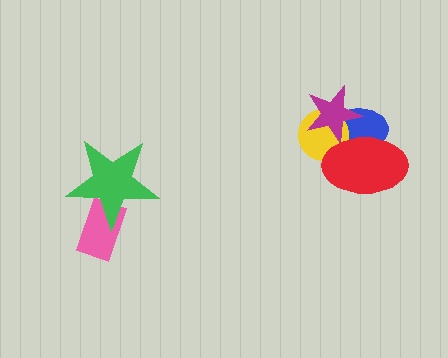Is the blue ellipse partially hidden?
Yes, it is partially covered by another shape.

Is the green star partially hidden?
No, no other shape covers it.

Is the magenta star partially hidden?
Yes, it is partially covered by another shape.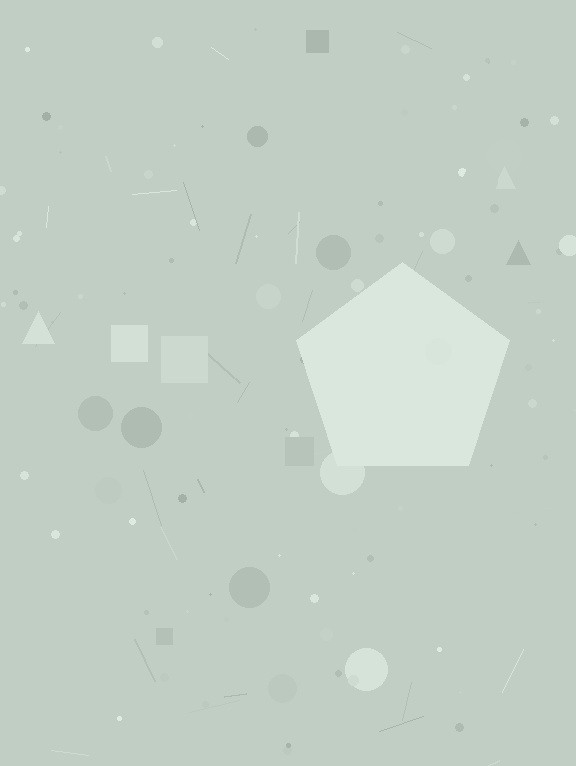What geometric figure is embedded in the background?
A pentagon is embedded in the background.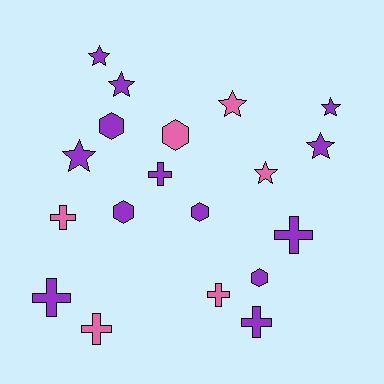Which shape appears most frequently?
Star, with 7 objects.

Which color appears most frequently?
Purple, with 13 objects.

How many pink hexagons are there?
There is 1 pink hexagon.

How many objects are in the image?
There are 19 objects.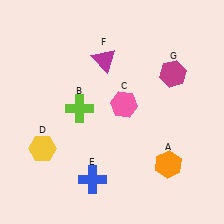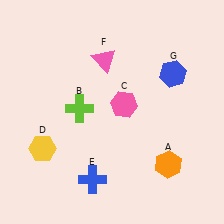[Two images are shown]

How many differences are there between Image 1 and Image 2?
There are 2 differences between the two images.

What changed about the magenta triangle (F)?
In Image 1, F is magenta. In Image 2, it changed to pink.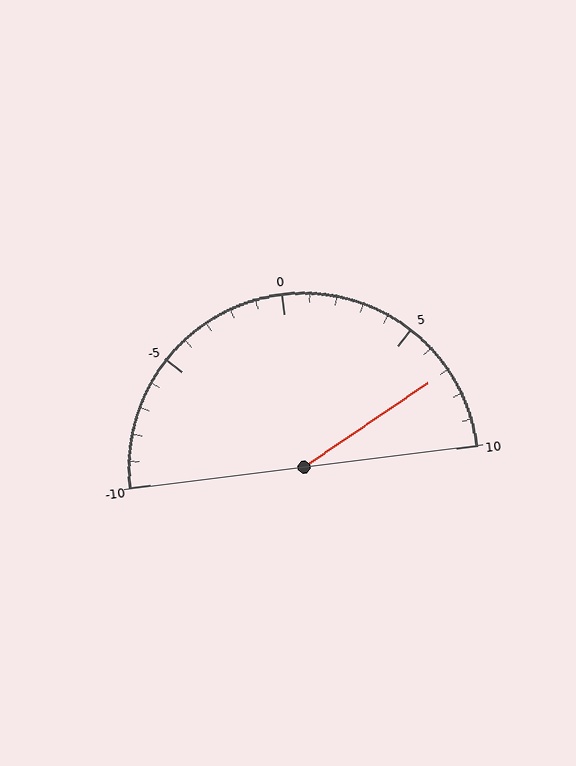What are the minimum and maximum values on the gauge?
The gauge ranges from -10 to 10.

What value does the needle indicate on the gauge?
The needle indicates approximately 7.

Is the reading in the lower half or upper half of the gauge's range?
The reading is in the upper half of the range (-10 to 10).